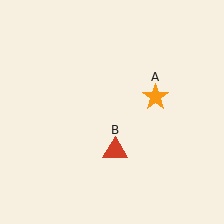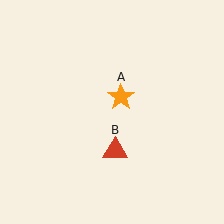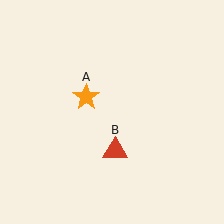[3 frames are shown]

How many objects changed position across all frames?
1 object changed position: orange star (object A).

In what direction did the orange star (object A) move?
The orange star (object A) moved left.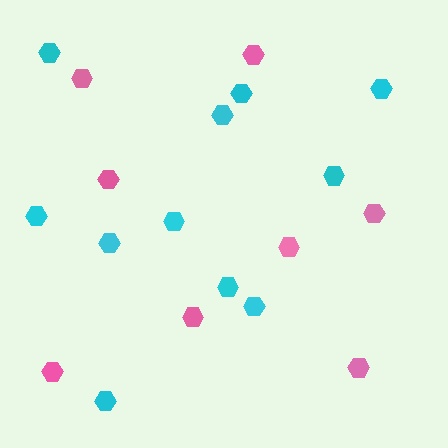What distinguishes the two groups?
There are 2 groups: one group of cyan hexagons (11) and one group of pink hexagons (8).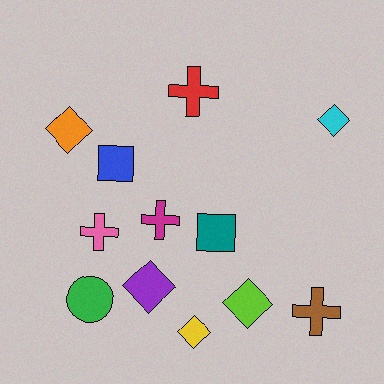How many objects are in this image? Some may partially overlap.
There are 12 objects.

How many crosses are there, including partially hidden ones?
There are 4 crosses.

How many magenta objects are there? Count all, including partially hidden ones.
There is 1 magenta object.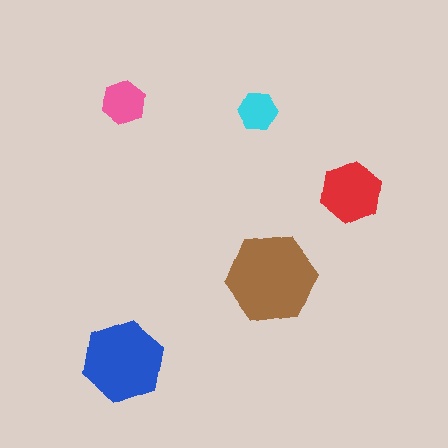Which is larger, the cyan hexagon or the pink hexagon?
The pink one.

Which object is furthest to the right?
The red hexagon is rightmost.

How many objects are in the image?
There are 5 objects in the image.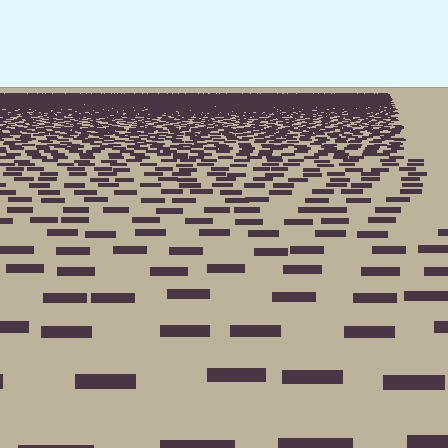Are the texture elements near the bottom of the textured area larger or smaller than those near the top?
Larger. Near the bottom, elements are closer to the viewer and appear at a bigger on-screen size.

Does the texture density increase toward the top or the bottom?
Density increases toward the top.